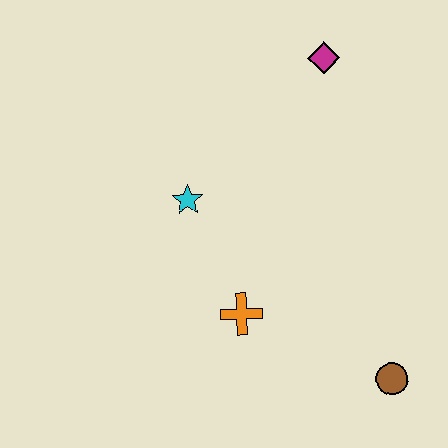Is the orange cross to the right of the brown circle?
No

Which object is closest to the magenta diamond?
The cyan star is closest to the magenta diamond.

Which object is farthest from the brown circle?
The magenta diamond is farthest from the brown circle.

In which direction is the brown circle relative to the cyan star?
The brown circle is to the right of the cyan star.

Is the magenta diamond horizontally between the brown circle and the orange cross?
Yes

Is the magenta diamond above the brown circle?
Yes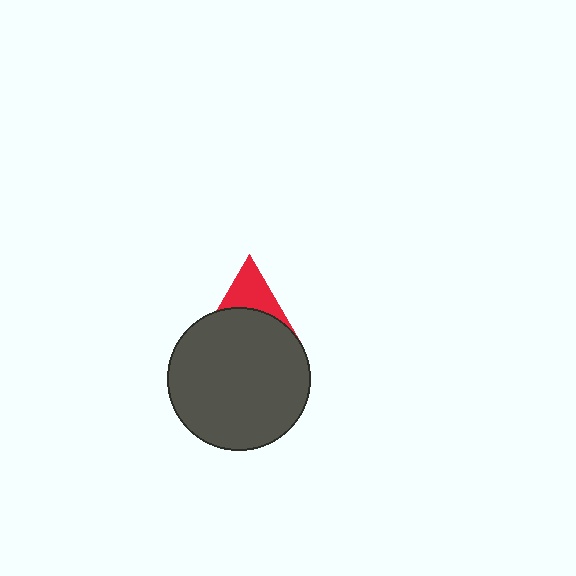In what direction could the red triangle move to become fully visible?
The red triangle could move up. That would shift it out from behind the dark gray circle entirely.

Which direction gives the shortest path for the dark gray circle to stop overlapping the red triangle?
Moving down gives the shortest separation.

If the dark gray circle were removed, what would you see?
You would see the complete red triangle.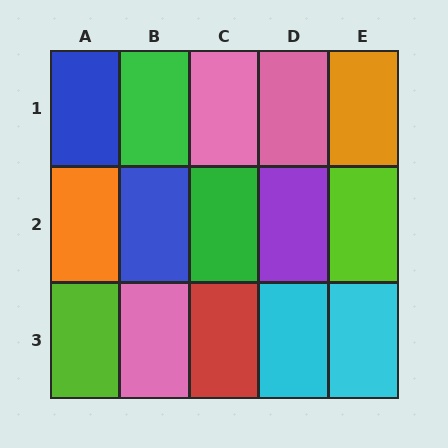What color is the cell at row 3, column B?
Pink.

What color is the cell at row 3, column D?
Cyan.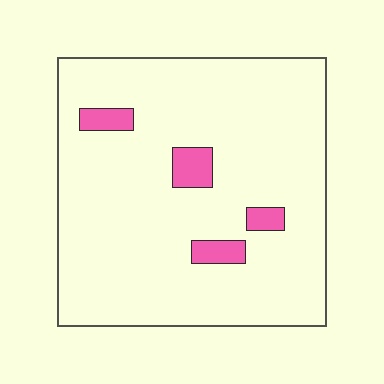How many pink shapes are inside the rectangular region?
4.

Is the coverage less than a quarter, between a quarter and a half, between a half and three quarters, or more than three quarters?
Less than a quarter.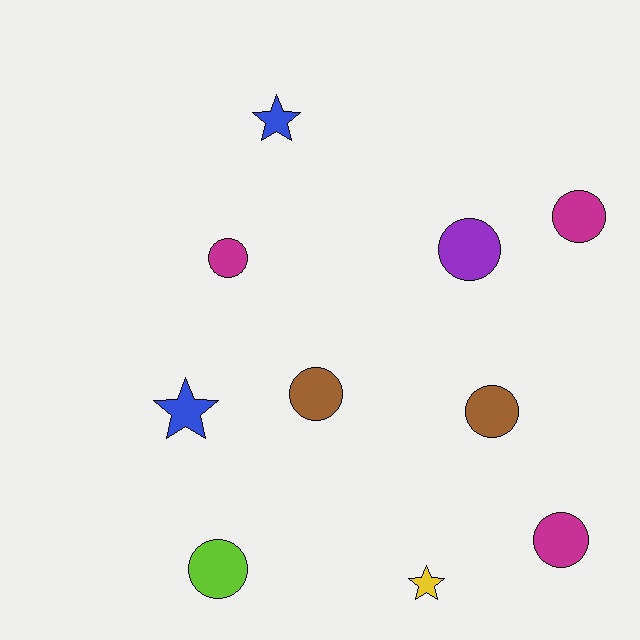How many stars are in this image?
There are 3 stars.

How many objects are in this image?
There are 10 objects.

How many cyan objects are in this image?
There are no cyan objects.